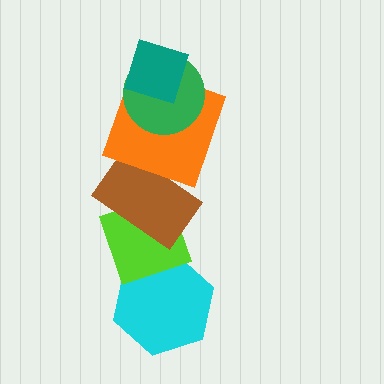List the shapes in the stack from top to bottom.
From top to bottom: the teal diamond, the green circle, the orange square, the brown rectangle, the lime diamond, the cyan hexagon.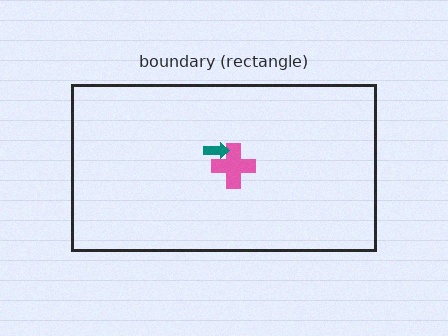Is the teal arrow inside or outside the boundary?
Inside.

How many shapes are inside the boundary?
2 inside, 0 outside.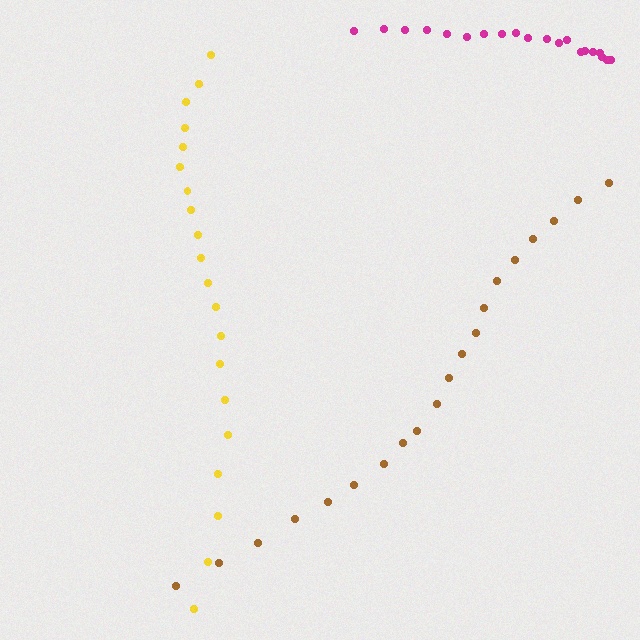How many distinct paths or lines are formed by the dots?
There are 3 distinct paths.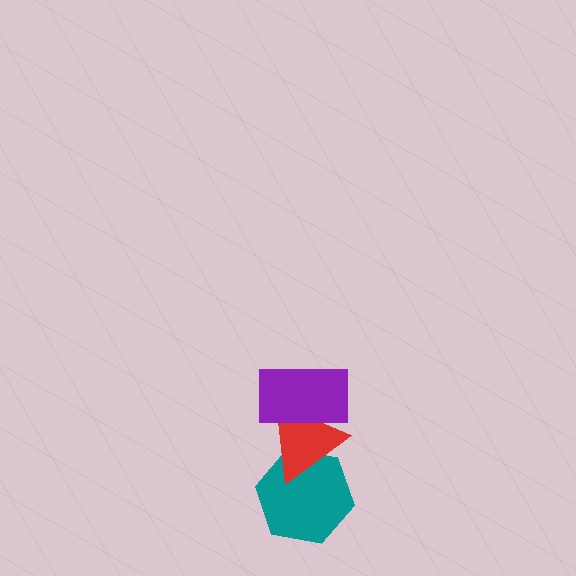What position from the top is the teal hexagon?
The teal hexagon is 3rd from the top.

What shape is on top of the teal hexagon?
The red triangle is on top of the teal hexagon.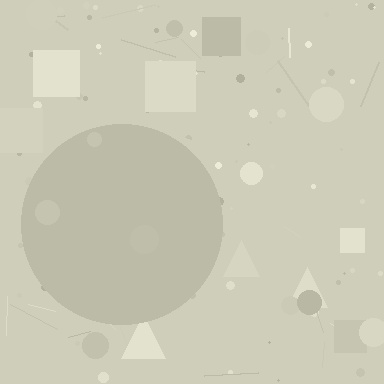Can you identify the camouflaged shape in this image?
The camouflaged shape is a circle.